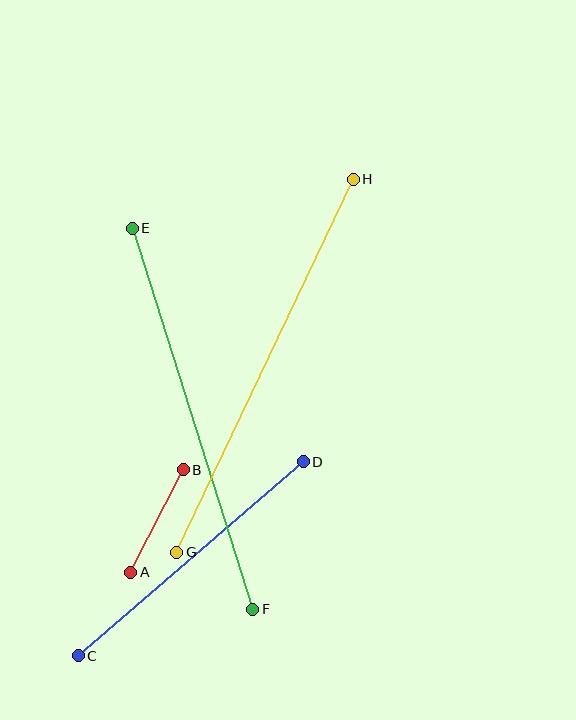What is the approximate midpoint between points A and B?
The midpoint is at approximately (157, 521) pixels.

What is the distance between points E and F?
The distance is approximately 400 pixels.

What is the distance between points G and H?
The distance is approximately 413 pixels.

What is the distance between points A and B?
The distance is approximately 115 pixels.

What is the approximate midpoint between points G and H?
The midpoint is at approximately (265, 366) pixels.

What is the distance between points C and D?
The distance is approximately 297 pixels.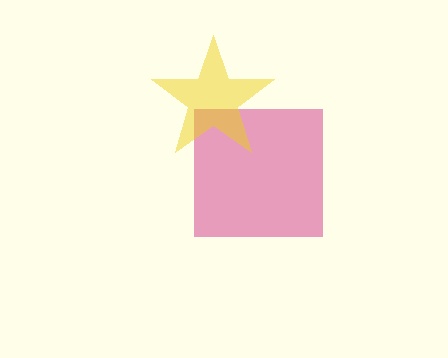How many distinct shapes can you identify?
There are 2 distinct shapes: a magenta square, a yellow star.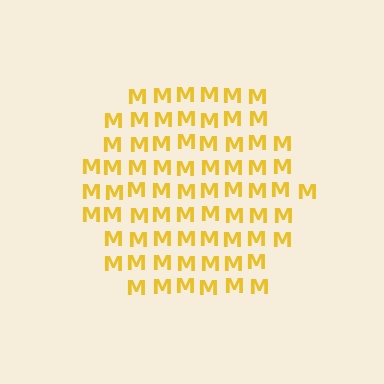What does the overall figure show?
The overall figure shows a hexagon.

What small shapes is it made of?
It is made of small letter M's.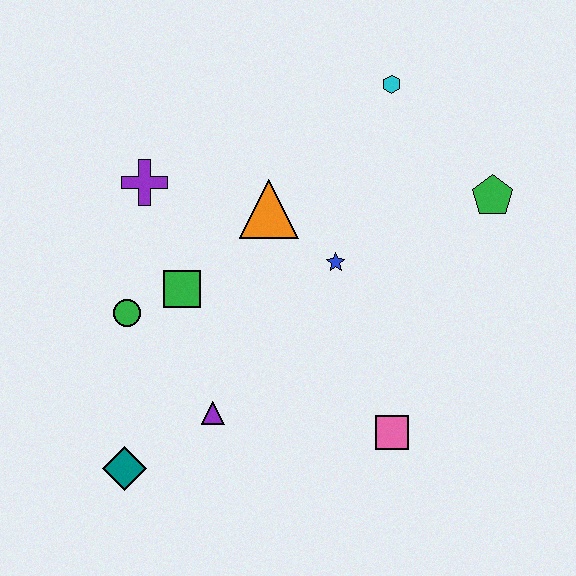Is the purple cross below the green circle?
No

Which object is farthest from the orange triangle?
The teal diamond is farthest from the orange triangle.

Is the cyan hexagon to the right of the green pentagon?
No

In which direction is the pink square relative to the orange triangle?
The pink square is below the orange triangle.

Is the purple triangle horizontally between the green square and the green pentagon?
Yes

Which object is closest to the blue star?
The orange triangle is closest to the blue star.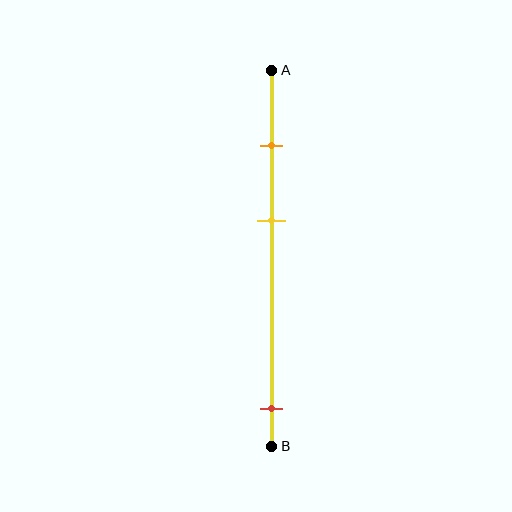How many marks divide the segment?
There are 3 marks dividing the segment.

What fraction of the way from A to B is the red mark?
The red mark is approximately 90% (0.9) of the way from A to B.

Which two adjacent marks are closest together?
The orange and yellow marks are the closest adjacent pair.